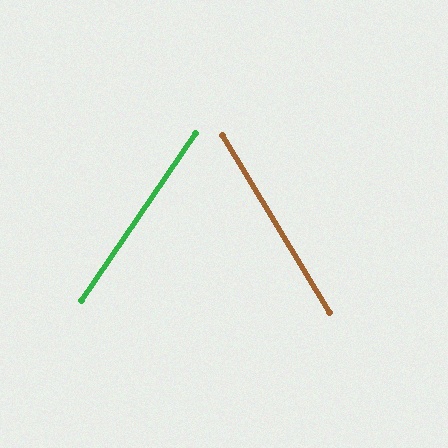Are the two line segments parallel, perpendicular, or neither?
Neither parallel nor perpendicular — they differ by about 66°.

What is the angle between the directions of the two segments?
Approximately 66 degrees.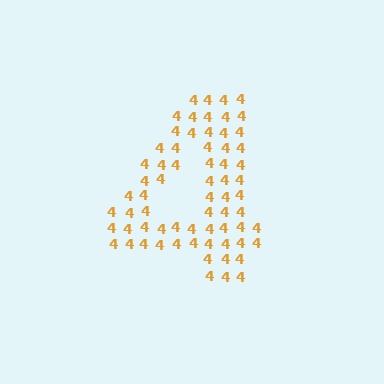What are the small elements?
The small elements are digit 4's.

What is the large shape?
The large shape is the digit 4.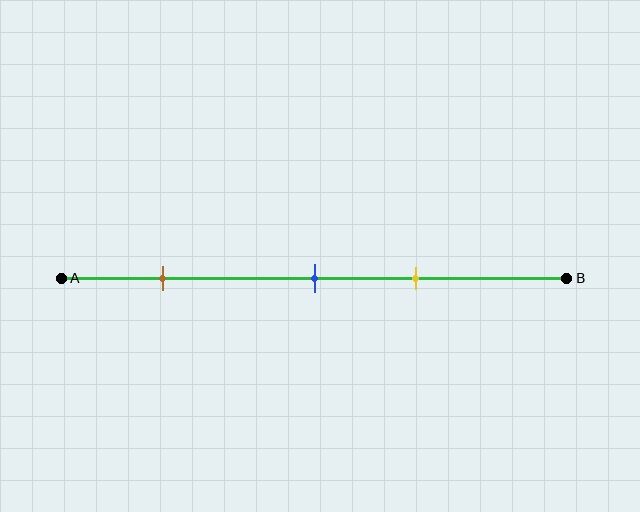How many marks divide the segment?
There are 3 marks dividing the segment.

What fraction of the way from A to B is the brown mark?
The brown mark is approximately 20% (0.2) of the way from A to B.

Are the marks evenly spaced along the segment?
No, the marks are not evenly spaced.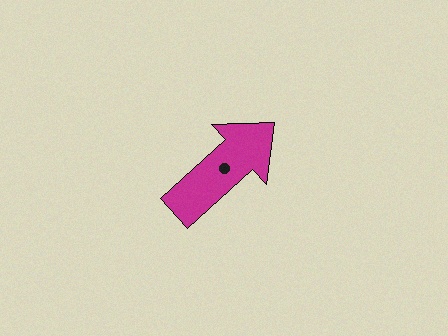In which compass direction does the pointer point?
Northeast.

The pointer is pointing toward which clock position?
Roughly 2 o'clock.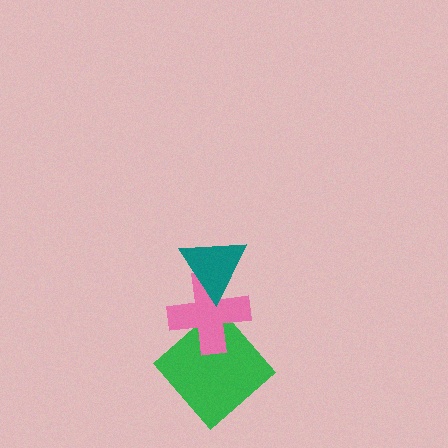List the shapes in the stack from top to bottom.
From top to bottom: the teal triangle, the pink cross, the green diamond.